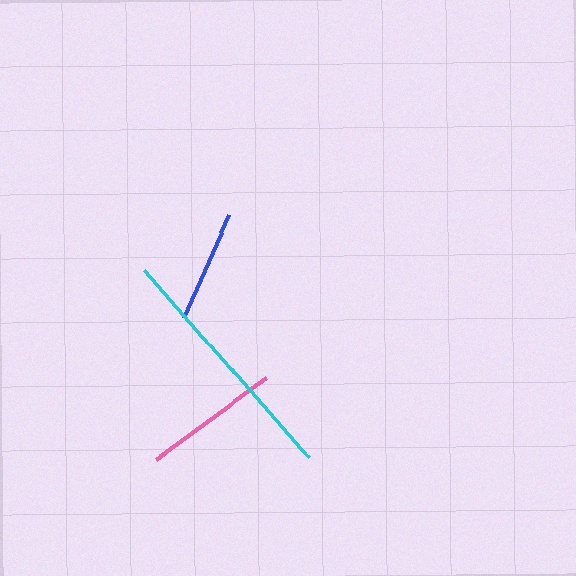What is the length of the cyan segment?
The cyan segment is approximately 249 pixels long.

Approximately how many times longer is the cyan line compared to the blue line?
The cyan line is approximately 2.2 times the length of the blue line.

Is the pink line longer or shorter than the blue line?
The pink line is longer than the blue line.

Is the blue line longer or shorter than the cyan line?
The cyan line is longer than the blue line.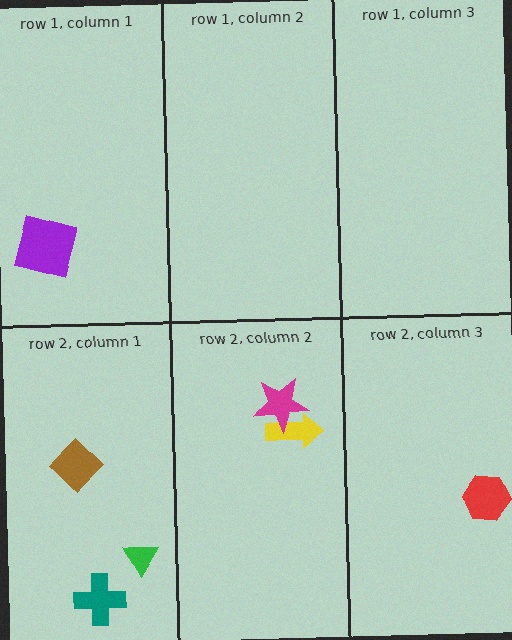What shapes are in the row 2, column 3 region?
The red hexagon.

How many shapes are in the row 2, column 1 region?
3.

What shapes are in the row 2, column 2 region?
The yellow arrow, the magenta star.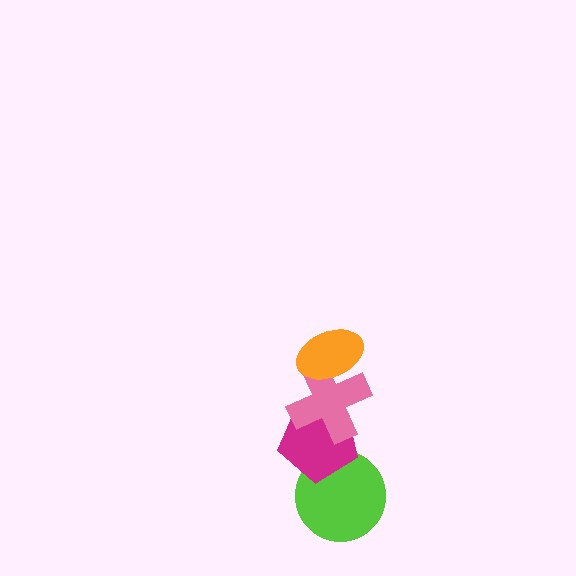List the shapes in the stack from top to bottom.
From top to bottom: the orange ellipse, the pink cross, the magenta pentagon, the lime circle.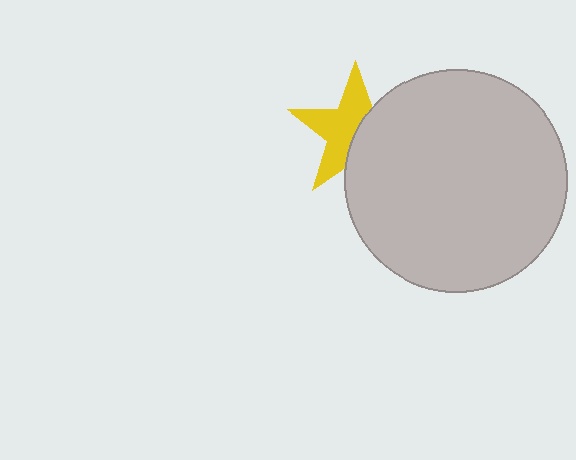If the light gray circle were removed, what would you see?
You would see the complete yellow star.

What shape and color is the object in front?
The object in front is a light gray circle.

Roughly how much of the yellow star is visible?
About half of it is visible (roughly 56%).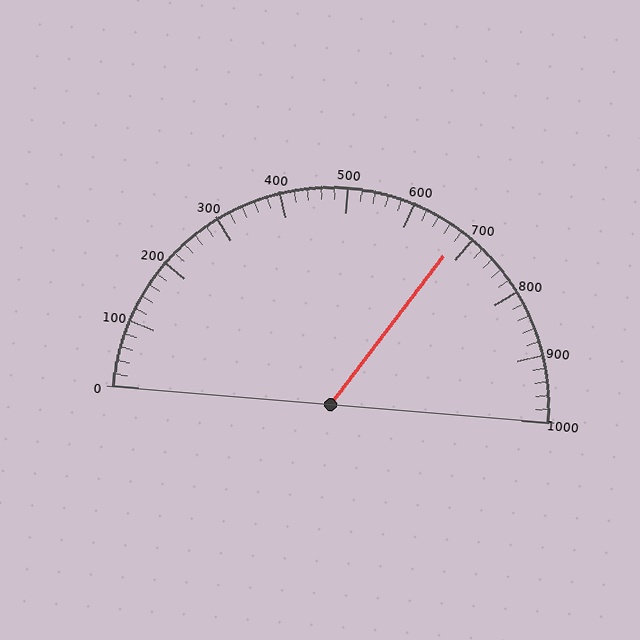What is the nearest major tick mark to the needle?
The nearest major tick mark is 700.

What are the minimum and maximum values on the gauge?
The gauge ranges from 0 to 1000.